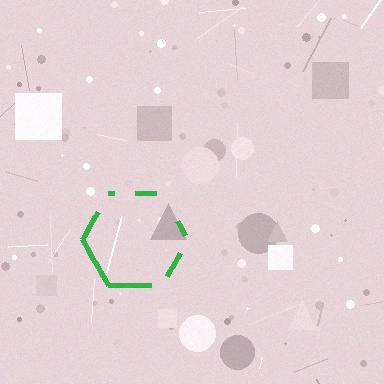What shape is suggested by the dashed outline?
The dashed outline suggests a hexagon.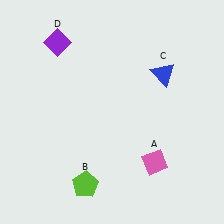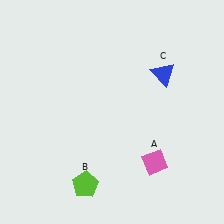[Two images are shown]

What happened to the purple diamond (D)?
The purple diamond (D) was removed in Image 2. It was in the top-left area of Image 1.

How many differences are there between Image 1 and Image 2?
There is 1 difference between the two images.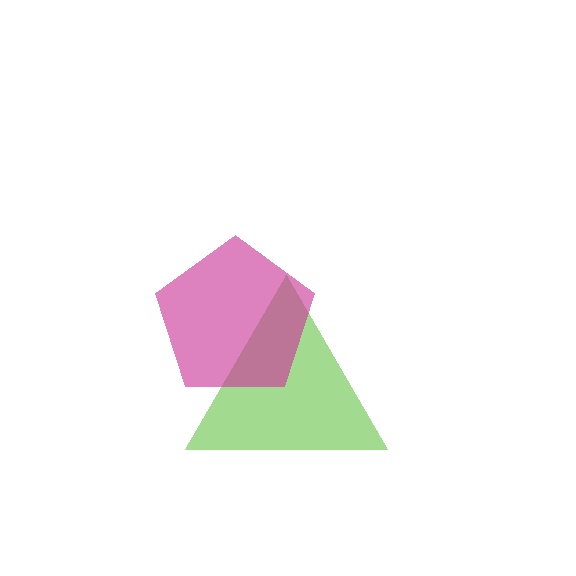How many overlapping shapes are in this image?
There are 2 overlapping shapes in the image.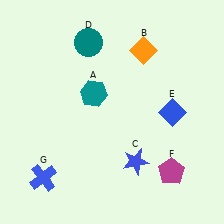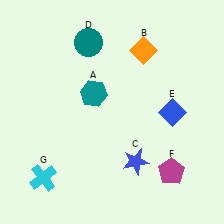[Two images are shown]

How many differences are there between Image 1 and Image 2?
There is 1 difference between the two images.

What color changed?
The cross (G) changed from blue in Image 1 to cyan in Image 2.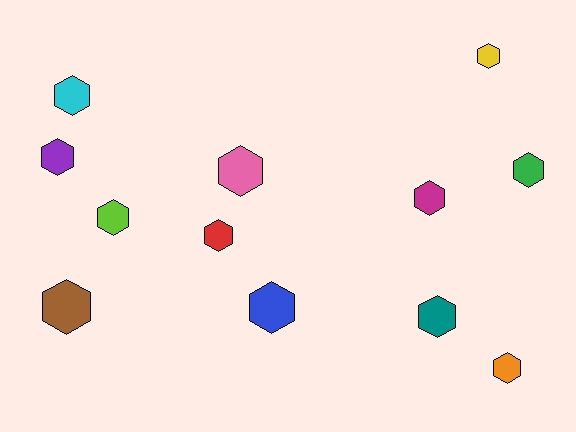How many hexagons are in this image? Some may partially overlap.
There are 12 hexagons.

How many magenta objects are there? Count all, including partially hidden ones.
There is 1 magenta object.